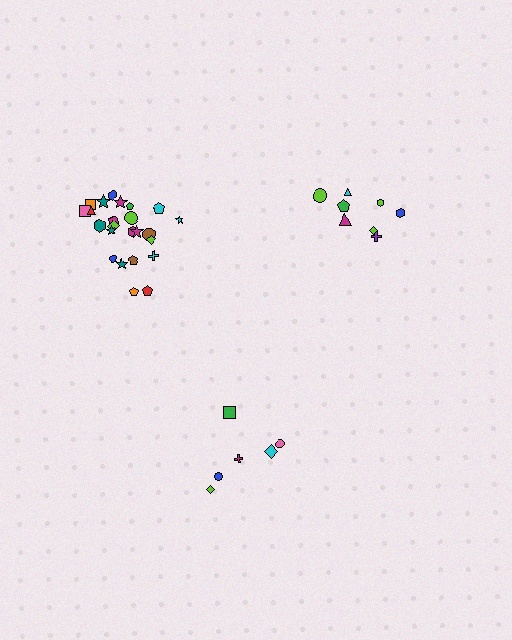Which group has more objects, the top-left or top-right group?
The top-left group.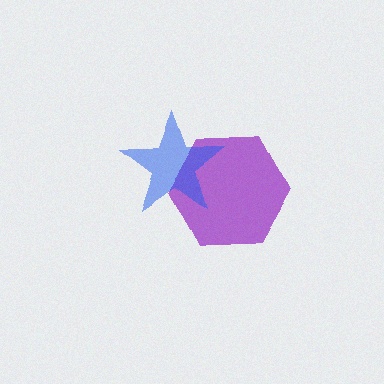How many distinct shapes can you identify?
There are 2 distinct shapes: a purple hexagon, a blue star.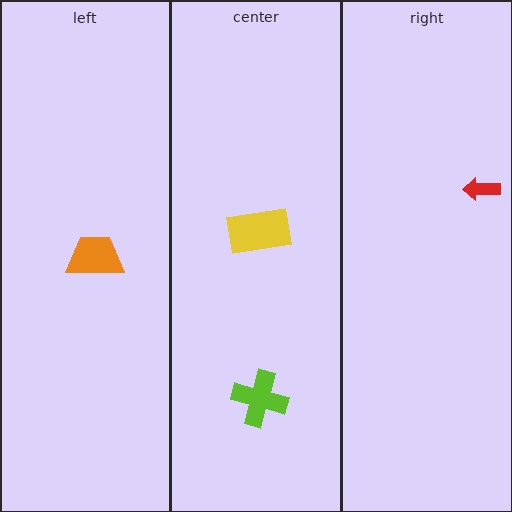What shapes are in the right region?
The red arrow.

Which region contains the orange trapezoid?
The left region.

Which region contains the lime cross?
The center region.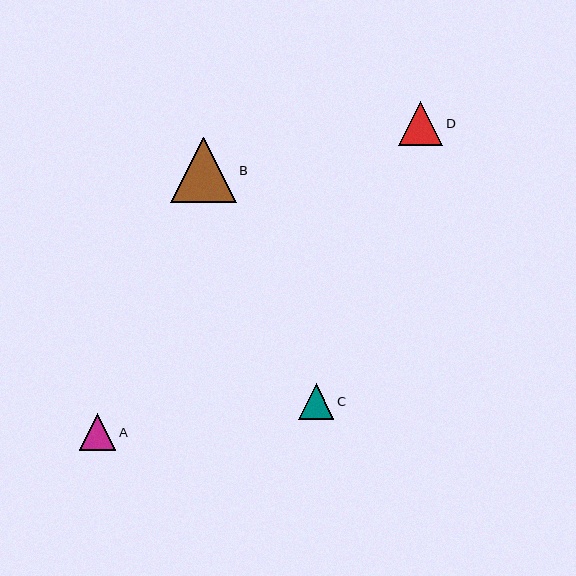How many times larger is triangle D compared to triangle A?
Triangle D is approximately 1.2 times the size of triangle A.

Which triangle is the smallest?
Triangle C is the smallest with a size of approximately 35 pixels.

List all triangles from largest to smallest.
From largest to smallest: B, D, A, C.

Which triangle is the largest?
Triangle B is the largest with a size of approximately 65 pixels.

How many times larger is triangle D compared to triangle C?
Triangle D is approximately 1.3 times the size of triangle C.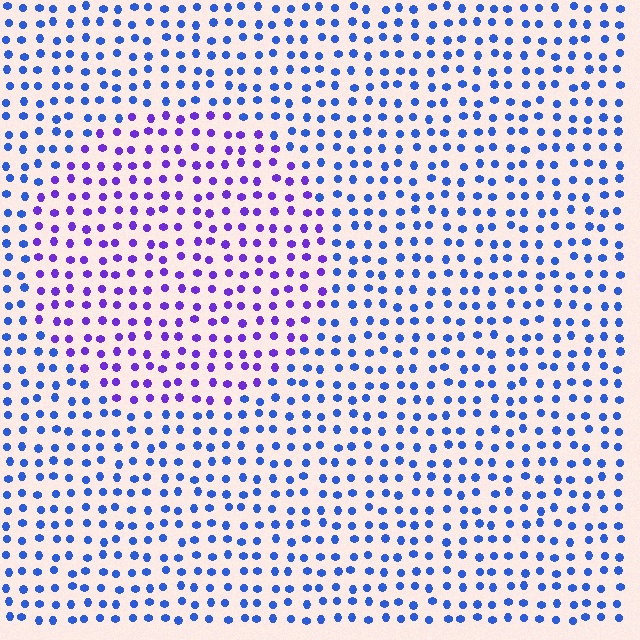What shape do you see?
I see a circle.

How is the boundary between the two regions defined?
The boundary is defined purely by a slight shift in hue (about 41 degrees). Spacing, size, and orientation are identical on both sides.